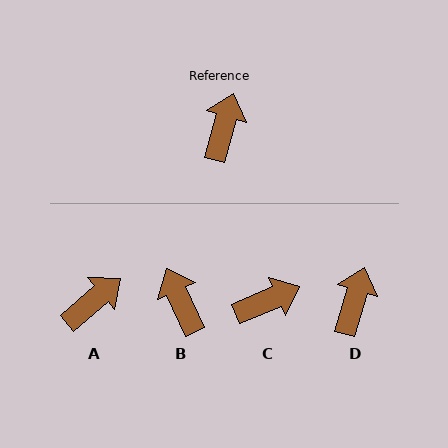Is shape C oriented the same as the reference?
No, it is off by about 51 degrees.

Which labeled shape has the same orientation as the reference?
D.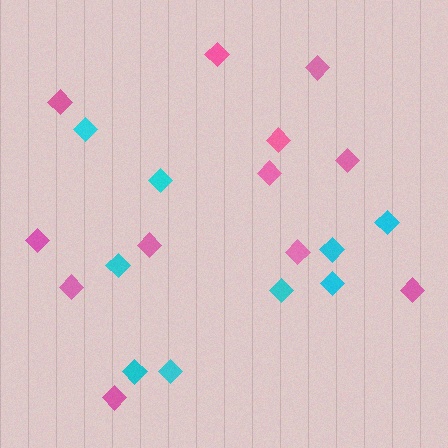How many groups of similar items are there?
There are 2 groups: one group of cyan diamonds (9) and one group of pink diamonds (12).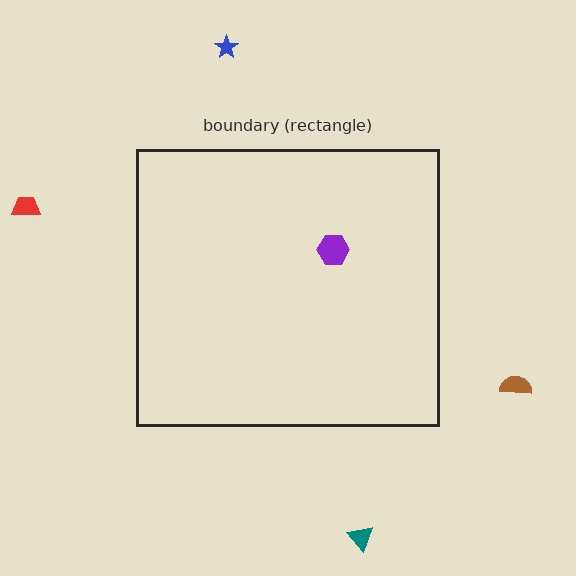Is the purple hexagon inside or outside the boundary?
Inside.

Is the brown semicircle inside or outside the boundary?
Outside.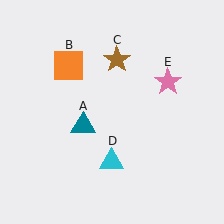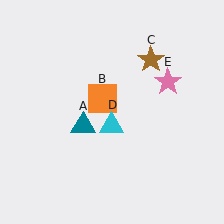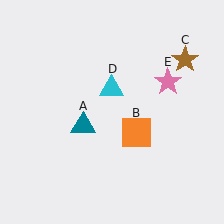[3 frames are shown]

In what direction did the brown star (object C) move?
The brown star (object C) moved right.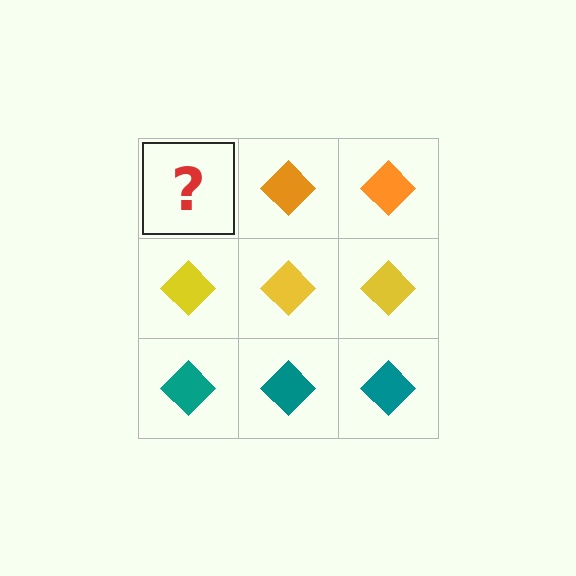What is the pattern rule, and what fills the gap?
The rule is that each row has a consistent color. The gap should be filled with an orange diamond.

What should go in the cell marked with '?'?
The missing cell should contain an orange diamond.